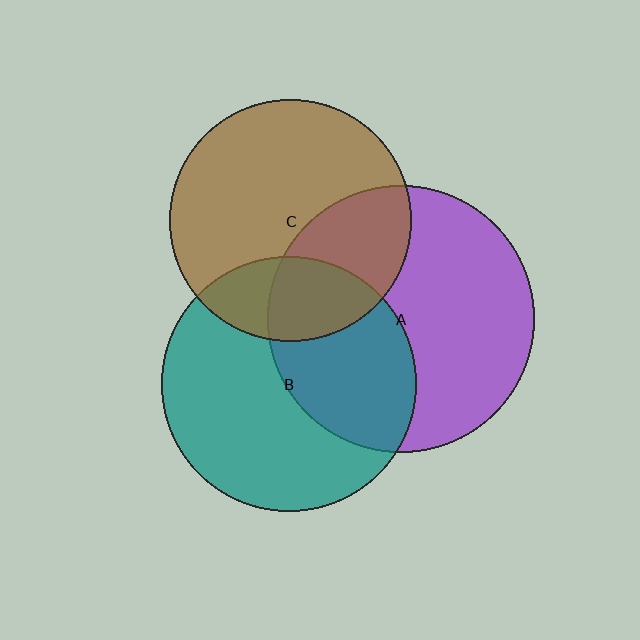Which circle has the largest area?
Circle A (purple).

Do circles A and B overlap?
Yes.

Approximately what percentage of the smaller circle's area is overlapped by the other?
Approximately 40%.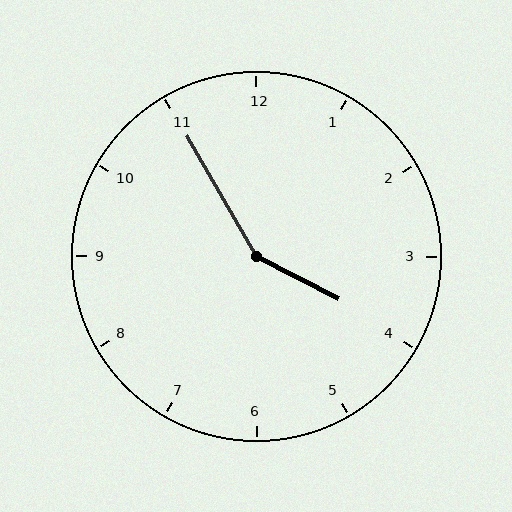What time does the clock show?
3:55.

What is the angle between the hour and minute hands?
Approximately 148 degrees.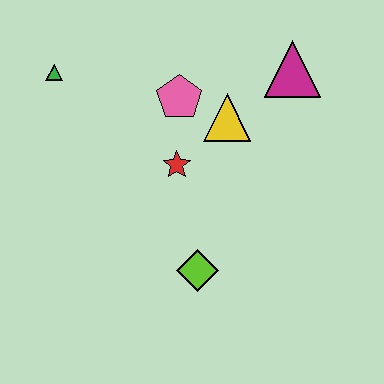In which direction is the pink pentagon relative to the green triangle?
The pink pentagon is to the right of the green triangle.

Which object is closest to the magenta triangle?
The yellow triangle is closest to the magenta triangle.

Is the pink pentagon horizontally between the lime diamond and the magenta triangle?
No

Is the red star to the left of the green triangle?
No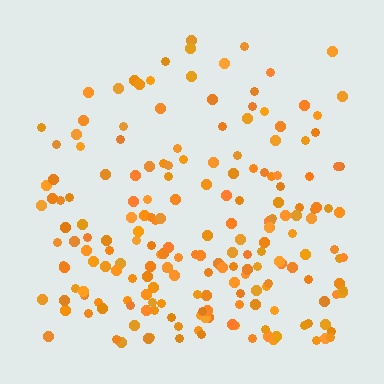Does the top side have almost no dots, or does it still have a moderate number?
Still a moderate number, just noticeably fewer than the bottom.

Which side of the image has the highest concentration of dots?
The bottom.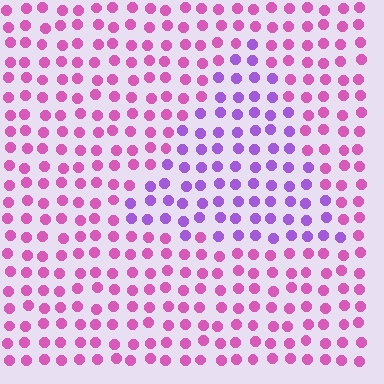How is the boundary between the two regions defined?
The boundary is defined purely by a slight shift in hue (about 40 degrees). Spacing, size, and orientation are identical on both sides.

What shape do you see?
I see a triangle.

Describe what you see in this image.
The image is filled with small pink elements in a uniform arrangement. A triangle-shaped region is visible where the elements are tinted to a slightly different hue, forming a subtle color boundary.